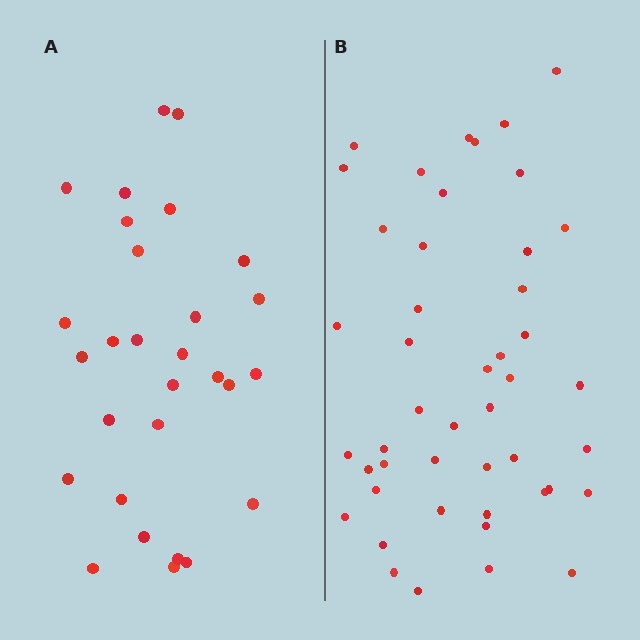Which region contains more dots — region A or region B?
Region B (the right region) has more dots.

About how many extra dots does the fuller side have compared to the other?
Region B has approximately 15 more dots than region A.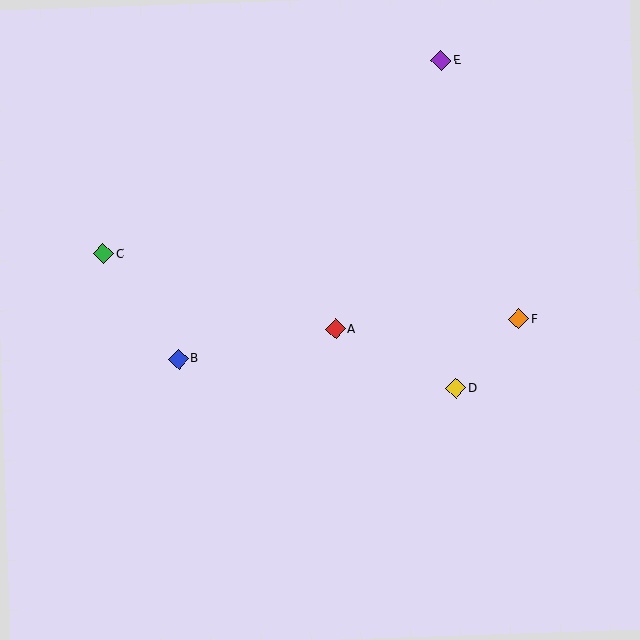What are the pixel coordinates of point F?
Point F is at (519, 319).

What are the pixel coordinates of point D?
Point D is at (456, 388).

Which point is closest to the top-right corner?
Point E is closest to the top-right corner.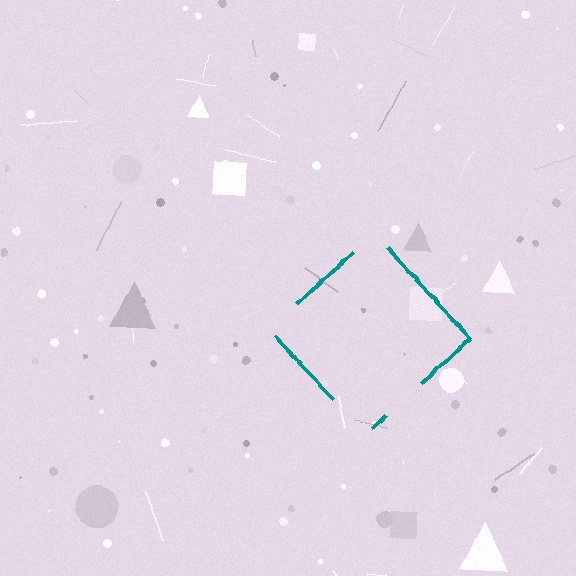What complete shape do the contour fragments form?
The contour fragments form a diamond.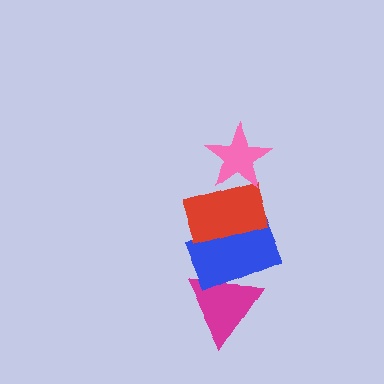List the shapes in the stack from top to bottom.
From top to bottom: the pink star, the red rectangle, the blue rectangle, the magenta triangle.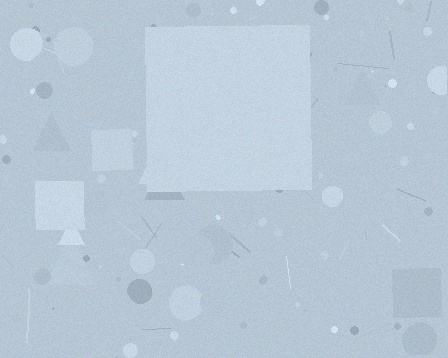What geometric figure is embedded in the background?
A square is embedded in the background.